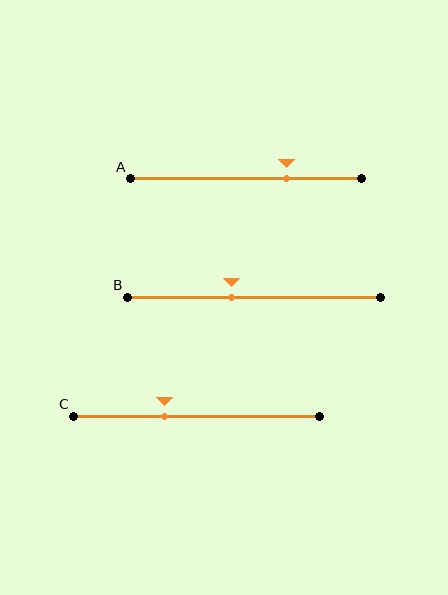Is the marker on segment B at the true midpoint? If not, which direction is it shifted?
No, the marker on segment B is shifted to the left by about 9% of the segment length.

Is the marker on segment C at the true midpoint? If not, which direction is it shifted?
No, the marker on segment C is shifted to the left by about 13% of the segment length.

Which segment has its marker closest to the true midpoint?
Segment B has its marker closest to the true midpoint.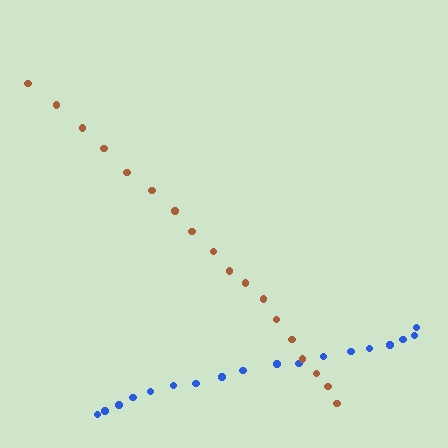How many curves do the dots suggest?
There are 2 distinct paths.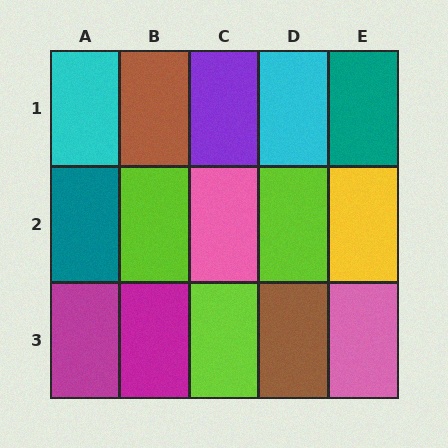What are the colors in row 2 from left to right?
Teal, lime, pink, lime, yellow.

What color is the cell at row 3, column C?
Lime.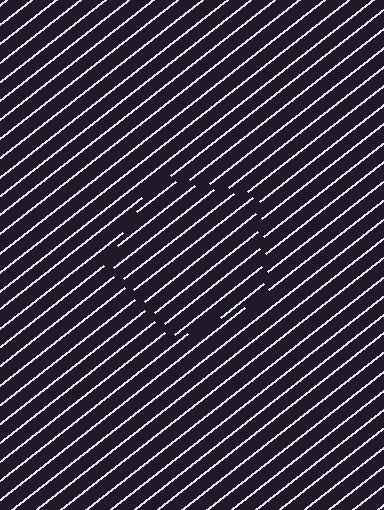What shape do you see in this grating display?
An illusory pentagon. The interior of the shape contains the same grating, shifted by half a period — the contour is defined by the phase discontinuity where line-ends from the inner and outer gratings abut.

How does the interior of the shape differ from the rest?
The interior of the shape contains the same grating, shifted by half a period — the contour is defined by the phase discontinuity where line-ends from the inner and outer gratings abut.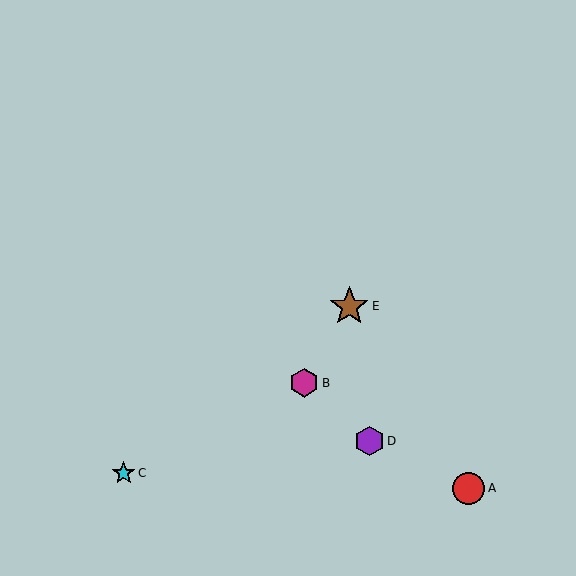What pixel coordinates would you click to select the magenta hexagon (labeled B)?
Click at (304, 383) to select the magenta hexagon B.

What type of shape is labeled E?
Shape E is a brown star.